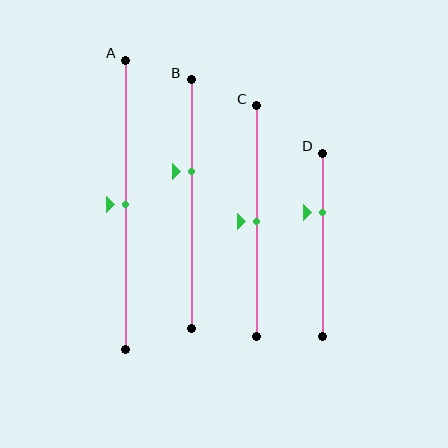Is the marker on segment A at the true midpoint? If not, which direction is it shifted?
Yes, the marker on segment A is at the true midpoint.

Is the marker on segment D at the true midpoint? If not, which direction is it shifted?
No, the marker on segment D is shifted upward by about 18% of the segment length.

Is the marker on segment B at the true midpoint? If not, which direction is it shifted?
No, the marker on segment B is shifted upward by about 13% of the segment length.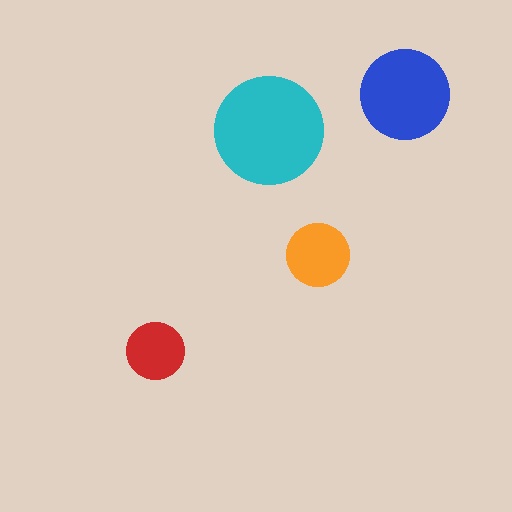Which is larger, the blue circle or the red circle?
The blue one.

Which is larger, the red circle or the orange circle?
The orange one.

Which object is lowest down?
The red circle is bottommost.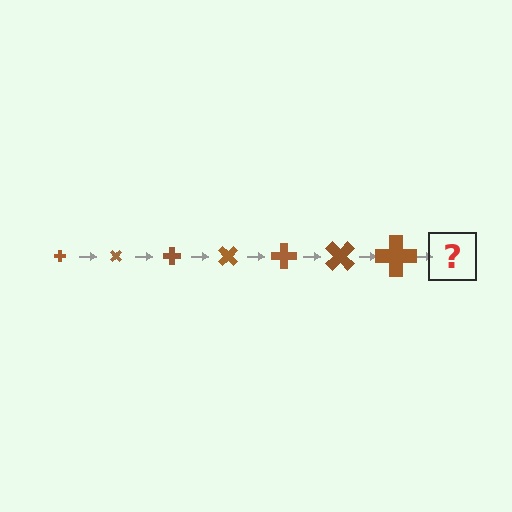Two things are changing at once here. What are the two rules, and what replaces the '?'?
The two rules are that the cross grows larger each step and it rotates 45 degrees each step. The '?' should be a cross, larger than the previous one and rotated 315 degrees from the start.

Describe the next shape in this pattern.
It should be a cross, larger than the previous one and rotated 315 degrees from the start.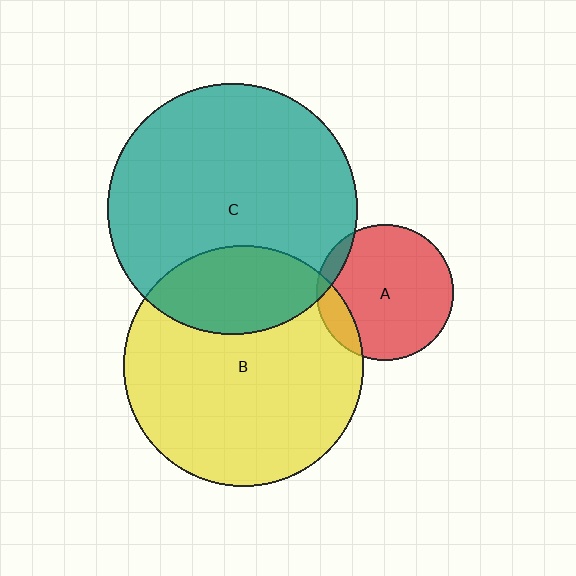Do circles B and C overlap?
Yes.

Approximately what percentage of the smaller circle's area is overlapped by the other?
Approximately 25%.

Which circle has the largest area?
Circle C (teal).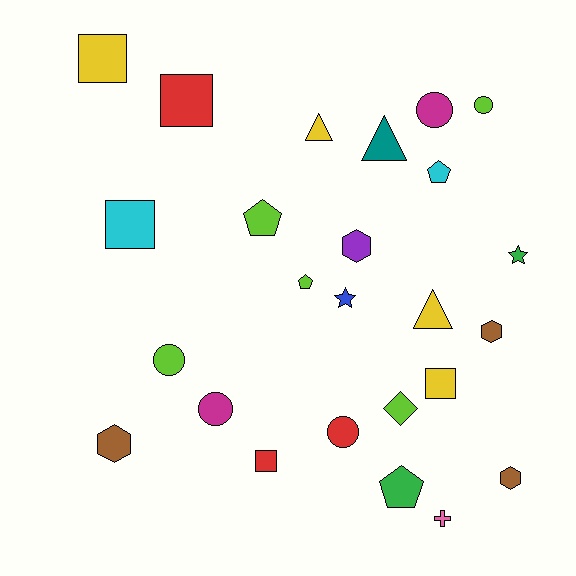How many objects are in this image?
There are 25 objects.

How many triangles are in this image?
There are 3 triangles.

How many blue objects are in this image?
There is 1 blue object.